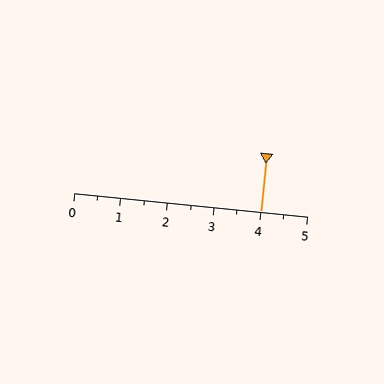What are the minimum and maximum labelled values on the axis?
The axis runs from 0 to 5.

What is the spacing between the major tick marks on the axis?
The major ticks are spaced 1 apart.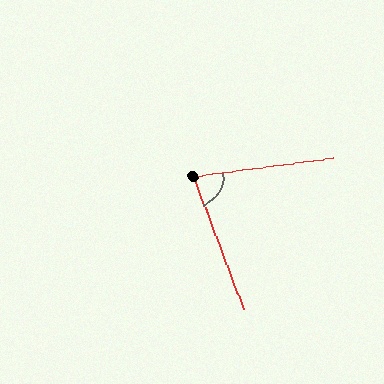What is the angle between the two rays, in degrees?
Approximately 77 degrees.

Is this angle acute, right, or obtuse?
It is acute.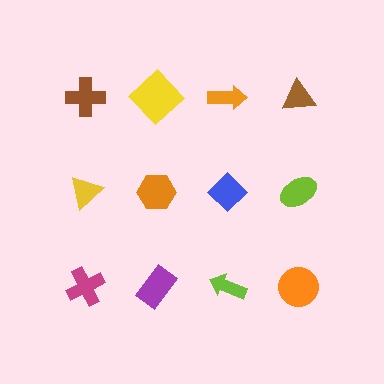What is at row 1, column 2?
A yellow diamond.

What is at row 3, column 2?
A purple rectangle.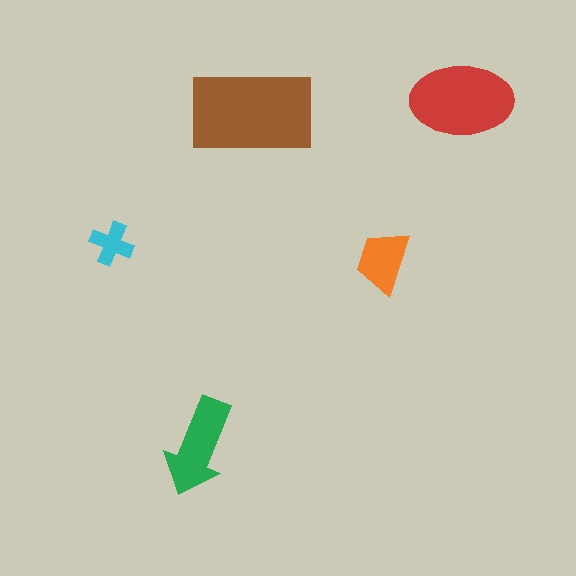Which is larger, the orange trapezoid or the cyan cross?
The orange trapezoid.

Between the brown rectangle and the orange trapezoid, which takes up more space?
The brown rectangle.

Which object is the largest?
The brown rectangle.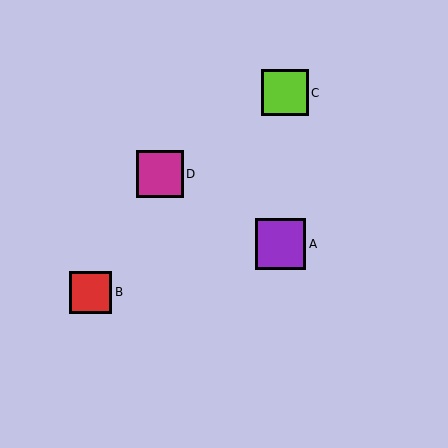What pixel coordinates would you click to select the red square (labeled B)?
Click at (91, 292) to select the red square B.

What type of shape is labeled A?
Shape A is a purple square.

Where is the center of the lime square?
The center of the lime square is at (285, 93).